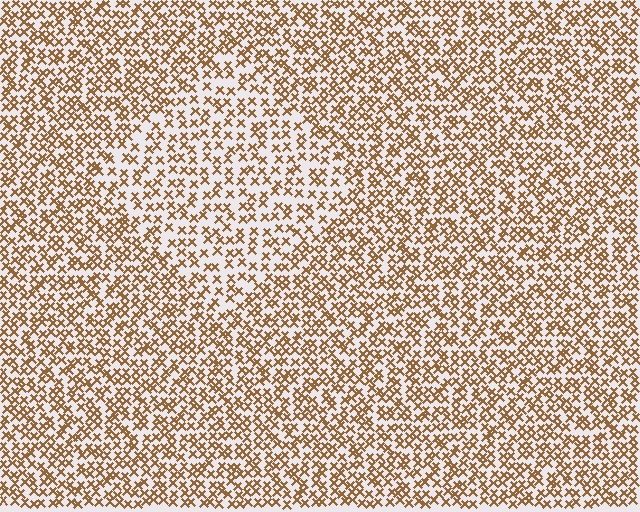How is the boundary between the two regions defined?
The boundary is defined by a change in element density (approximately 1.6x ratio). All elements are the same color, size, and shape.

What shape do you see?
I see a diamond.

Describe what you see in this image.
The image contains small brown elements arranged at two different densities. A diamond-shaped region is visible where the elements are less densely packed than the surrounding area.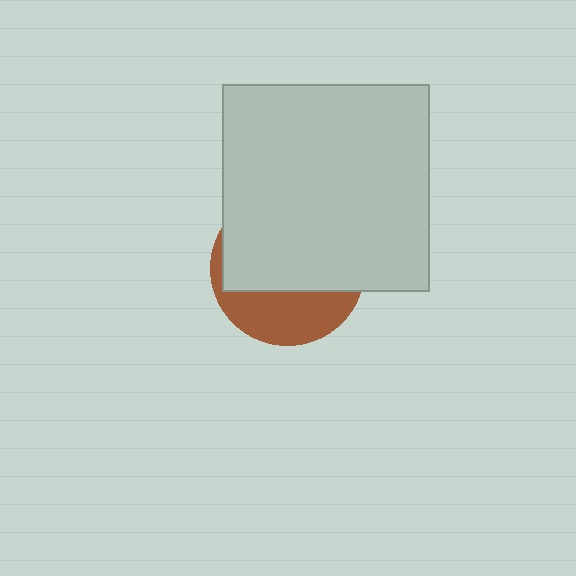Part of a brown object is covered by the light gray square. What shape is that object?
It is a circle.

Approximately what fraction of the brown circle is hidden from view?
Roughly 66% of the brown circle is hidden behind the light gray square.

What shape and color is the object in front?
The object in front is a light gray square.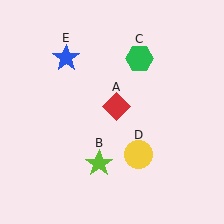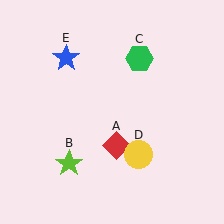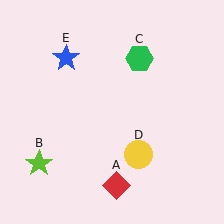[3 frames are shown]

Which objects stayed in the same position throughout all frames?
Green hexagon (object C) and yellow circle (object D) and blue star (object E) remained stationary.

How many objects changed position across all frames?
2 objects changed position: red diamond (object A), lime star (object B).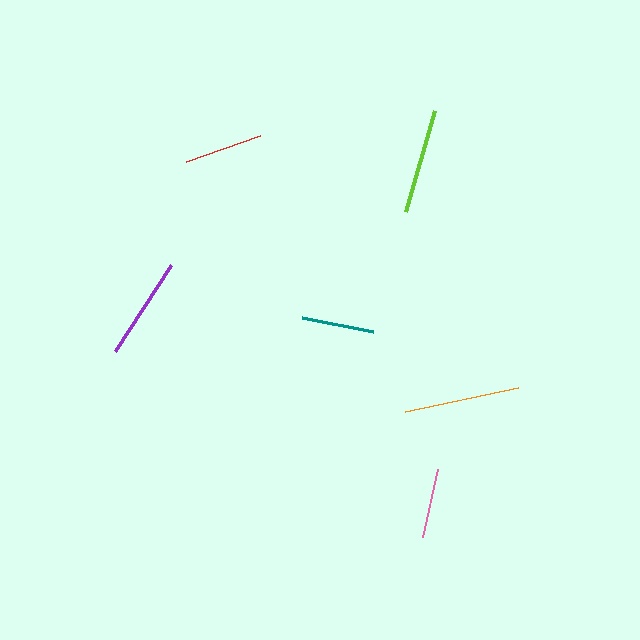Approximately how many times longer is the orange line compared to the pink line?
The orange line is approximately 1.6 times the length of the pink line.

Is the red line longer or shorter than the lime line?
The lime line is longer than the red line.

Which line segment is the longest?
The orange line is the longest at approximately 115 pixels.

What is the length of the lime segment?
The lime segment is approximately 105 pixels long.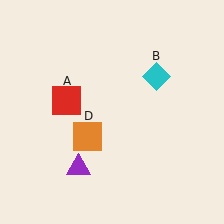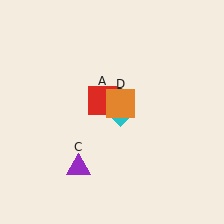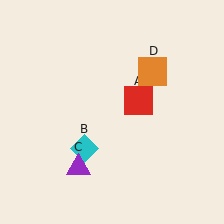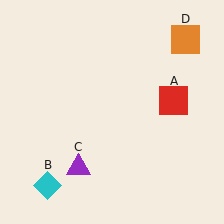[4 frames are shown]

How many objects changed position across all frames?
3 objects changed position: red square (object A), cyan diamond (object B), orange square (object D).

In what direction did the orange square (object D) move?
The orange square (object D) moved up and to the right.